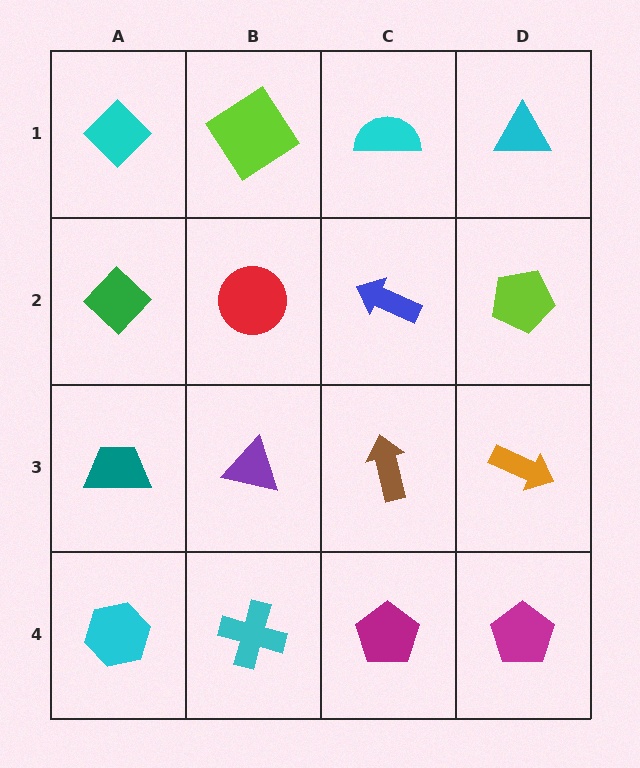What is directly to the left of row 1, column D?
A cyan semicircle.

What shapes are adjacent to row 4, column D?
An orange arrow (row 3, column D), a magenta pentagon (row 4, column C).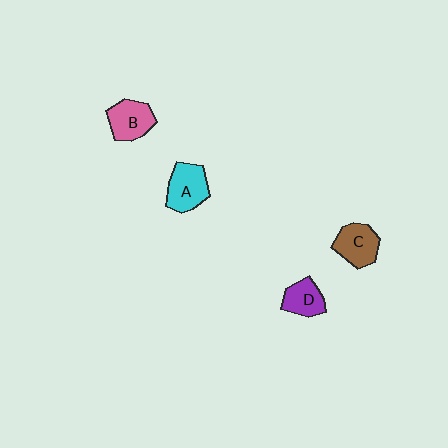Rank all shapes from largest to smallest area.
From largest to smallest: A (cyan), C (brown), B (pink), D (purple).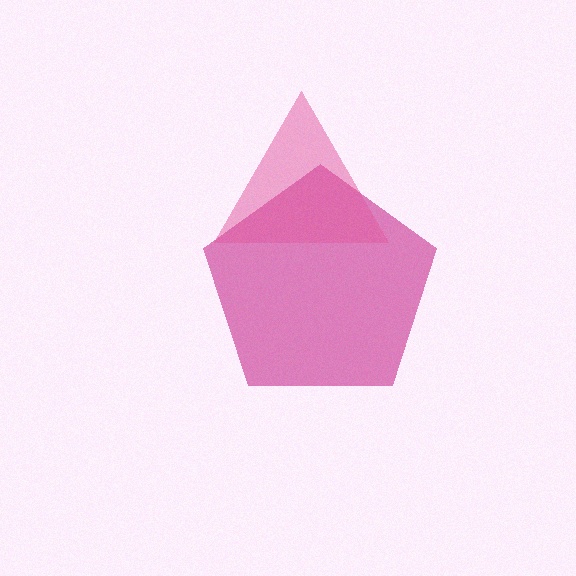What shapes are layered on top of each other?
The layered shapes are: a magenta pentagon, a pink triangle.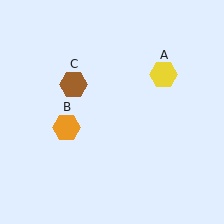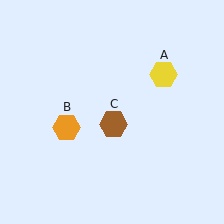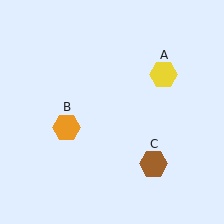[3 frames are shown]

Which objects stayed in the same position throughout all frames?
Yellow hexagon (object A) and orange hexagon (object B) remained stationary.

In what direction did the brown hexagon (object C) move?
The brown hexagon (object C) moved down and to the right.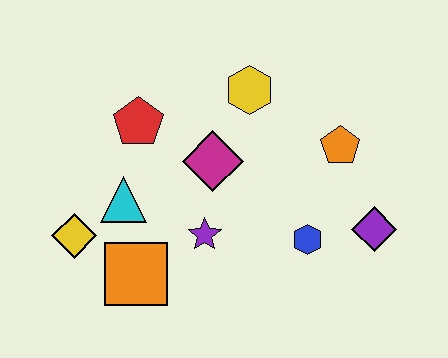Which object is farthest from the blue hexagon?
The yellow diamond is farthest from the blue hexagon.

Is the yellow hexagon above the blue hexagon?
Yes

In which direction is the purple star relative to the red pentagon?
The purple star is below the red pentagon.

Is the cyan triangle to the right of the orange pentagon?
No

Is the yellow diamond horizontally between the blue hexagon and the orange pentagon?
No